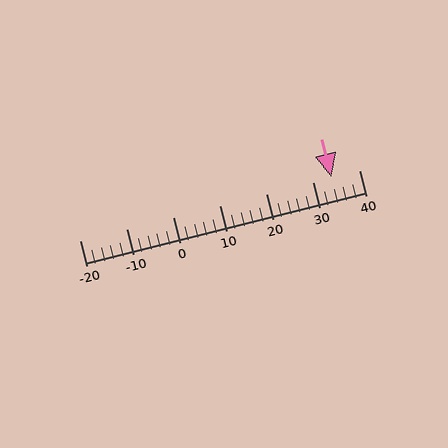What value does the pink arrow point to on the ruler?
The pink arrow points to approximately 34.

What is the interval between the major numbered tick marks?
The major tick marks are spaced 10 units apart.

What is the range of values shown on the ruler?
The ruler shows values from -20 to 40.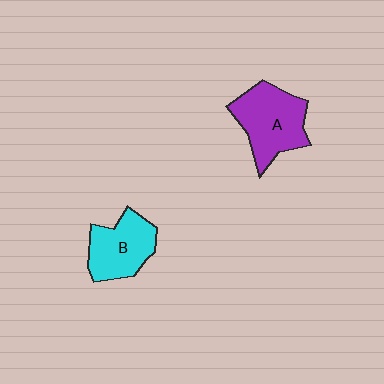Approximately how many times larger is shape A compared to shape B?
Approximately 1.2 times.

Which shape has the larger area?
Shape A (purple).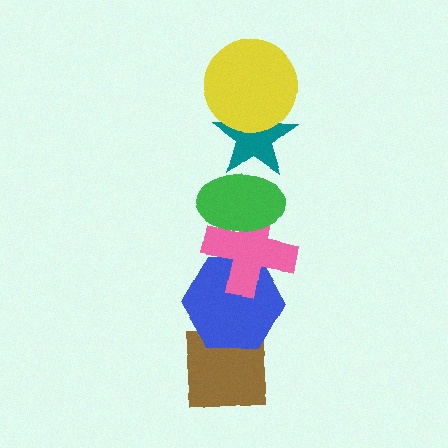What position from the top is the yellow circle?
The yellow circle is 1st from the top.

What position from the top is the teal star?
The teal star is 2nd from the top.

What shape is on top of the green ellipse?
The teal star is on top of the green ellipse.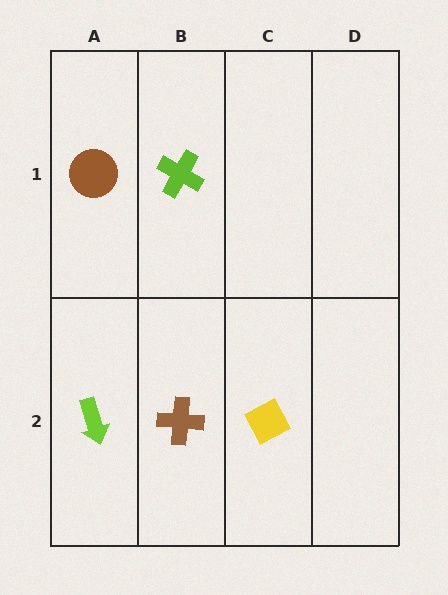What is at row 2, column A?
A lime arrow.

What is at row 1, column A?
A brown circle.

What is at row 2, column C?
A yellow diamond.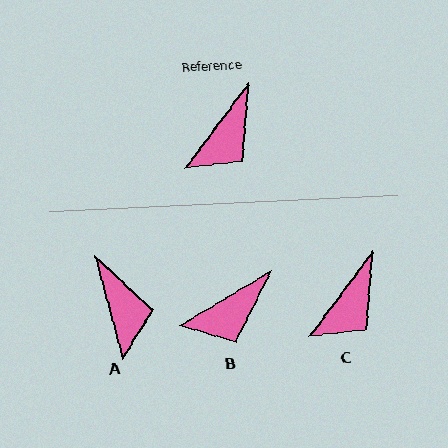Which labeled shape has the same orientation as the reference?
C.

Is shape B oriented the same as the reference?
No, it is off by about 22 degrees.